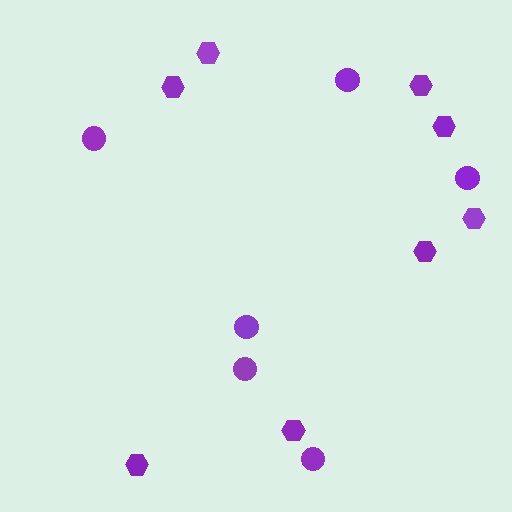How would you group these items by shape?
There are 2 groups: one group of circles (6) and one group of hexagons (8).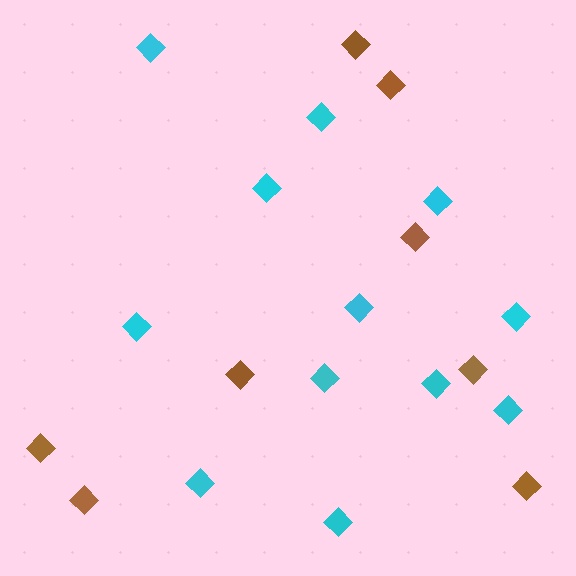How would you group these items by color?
There are 2 groups: one group of brown diamonds (8) and one group of cyan diamonds (12).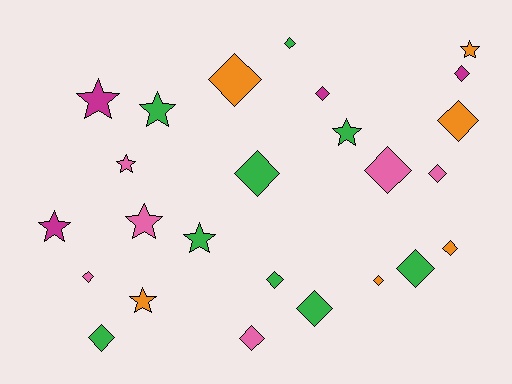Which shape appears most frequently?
Diamond, with 16 objects.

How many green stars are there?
There are 3 green stars.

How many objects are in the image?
There are 25 objects.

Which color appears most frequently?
Green, with 9 objects.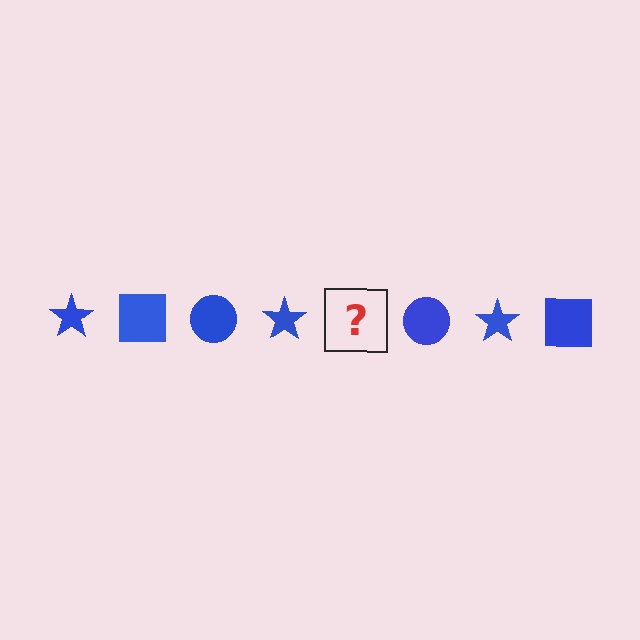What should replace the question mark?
The question mark should be replaced with a blue square.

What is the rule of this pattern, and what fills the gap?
The rule is that the pattern cycles through star, square, circle shapes in blue. The gap should be filled with a blue square.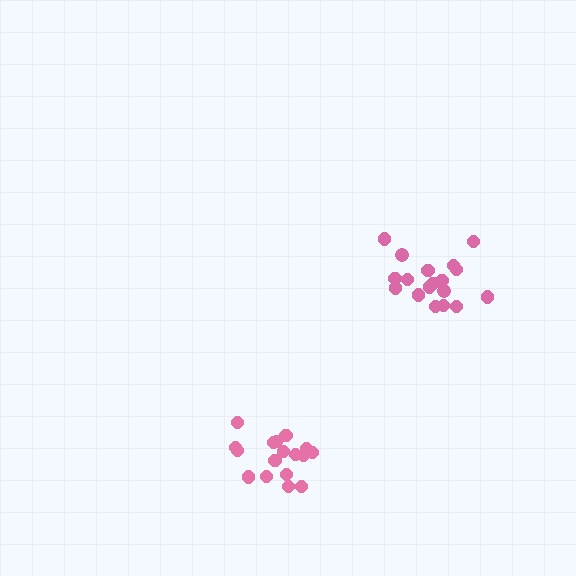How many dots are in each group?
Group 1: 18 dots, Group 2: 17 dots (35 total).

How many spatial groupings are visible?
There are 2 spatial groupings.